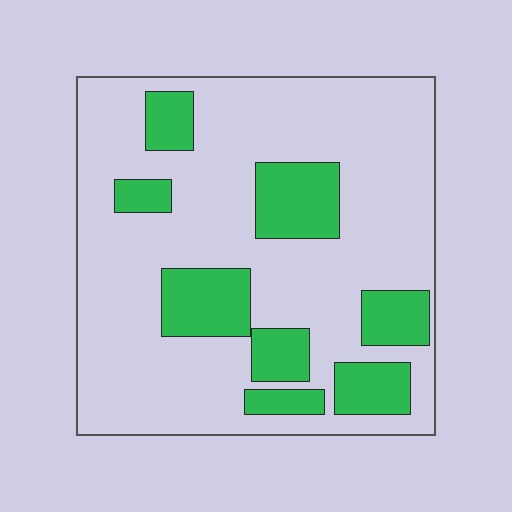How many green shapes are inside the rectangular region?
8.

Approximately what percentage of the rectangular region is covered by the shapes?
Approximately 25%.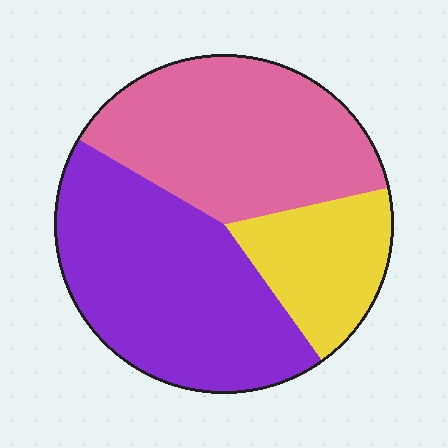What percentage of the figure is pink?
Pink covers about 40% of the figure.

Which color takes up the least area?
Yellow, at roughly 20%.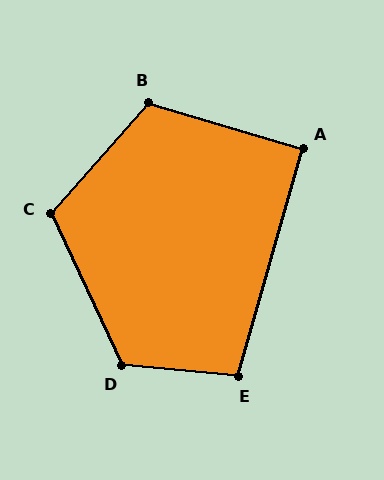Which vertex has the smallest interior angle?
A, at approximately 91 degrees.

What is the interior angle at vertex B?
Approximately 115 degrees (obtuse).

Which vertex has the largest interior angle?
D, at approximately 120 degrees.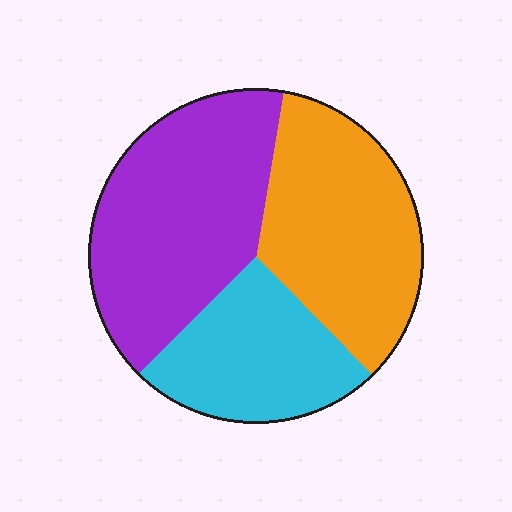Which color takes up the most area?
Purple, at roughly 40%.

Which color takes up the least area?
Cyan, at roughly 25%.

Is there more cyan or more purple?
Purple.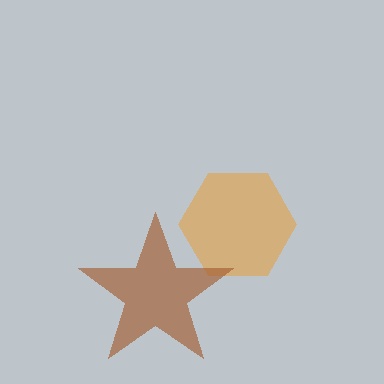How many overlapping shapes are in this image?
There are 2 overlapping shapes in the image.